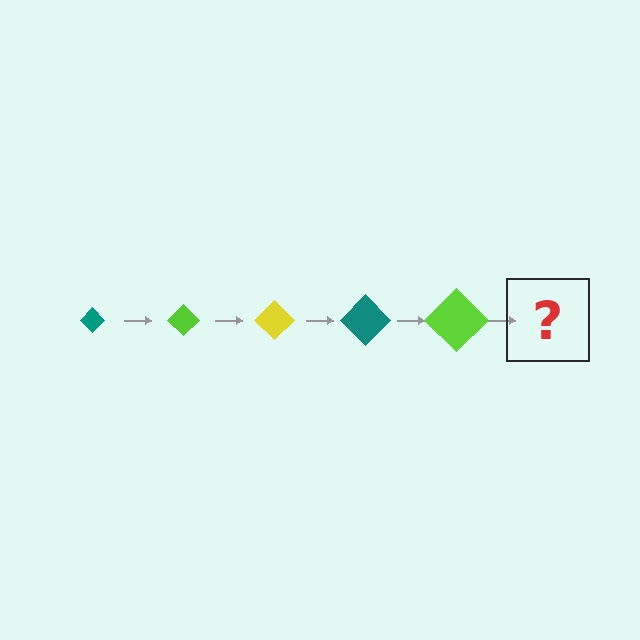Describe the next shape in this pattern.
It should be a yellow diamond, larger than the previous one.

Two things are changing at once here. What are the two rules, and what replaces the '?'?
The two rules are that the diamond grows larger each step and the color cycles through teal, lime, and yellow. The '?' should be a yellow diamond, larger than the previous one.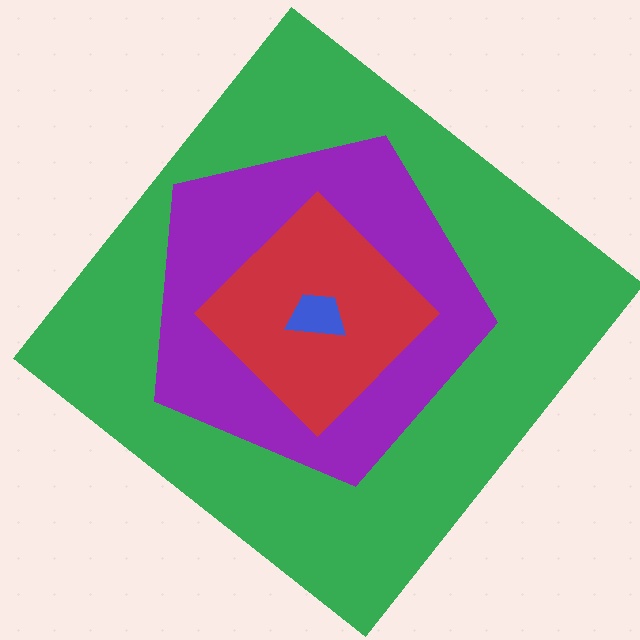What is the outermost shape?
The green diamond.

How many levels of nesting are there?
4.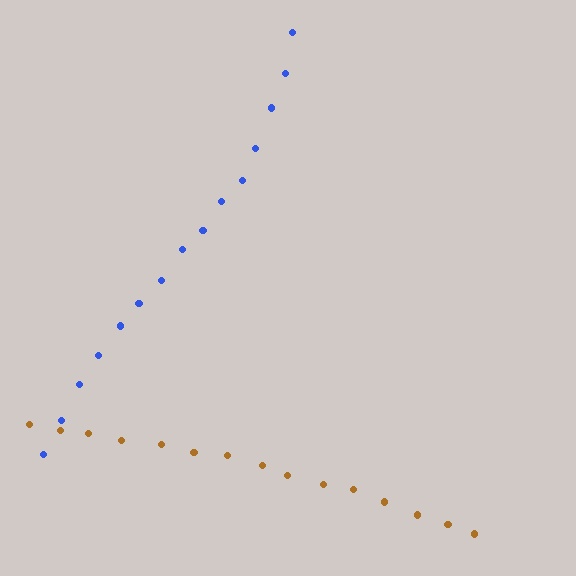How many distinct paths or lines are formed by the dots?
There are 2 distinct paths.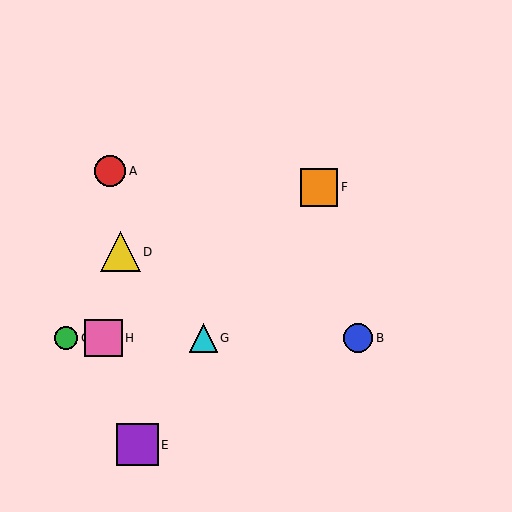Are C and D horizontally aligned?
No, C is at y≈338 and D is at y≈252.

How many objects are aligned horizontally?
4 objects (B, C, G, H) are aligned horizontally.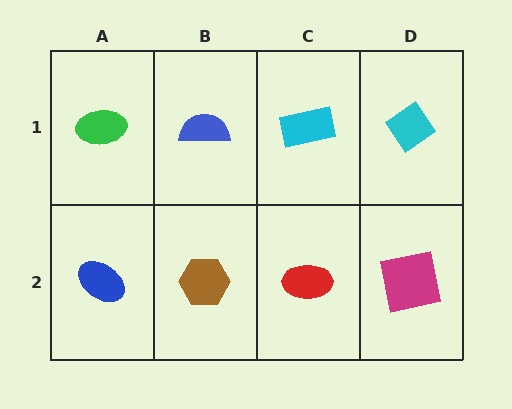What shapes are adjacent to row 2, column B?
A blue semicircle (row 1, column B), a blue ellipse (row 2, column A), a red ellipse (row 2, column C).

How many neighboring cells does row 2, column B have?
3.